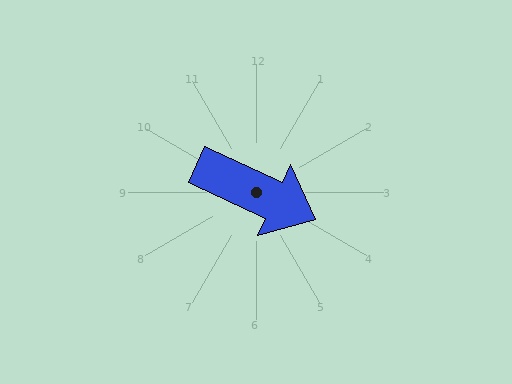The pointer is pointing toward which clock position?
Roughly 4 o'clock.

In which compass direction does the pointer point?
Southeast.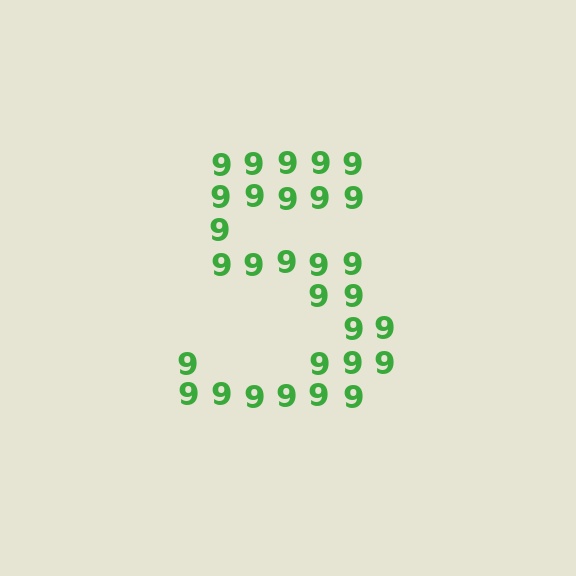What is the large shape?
The large shape is the digit 5.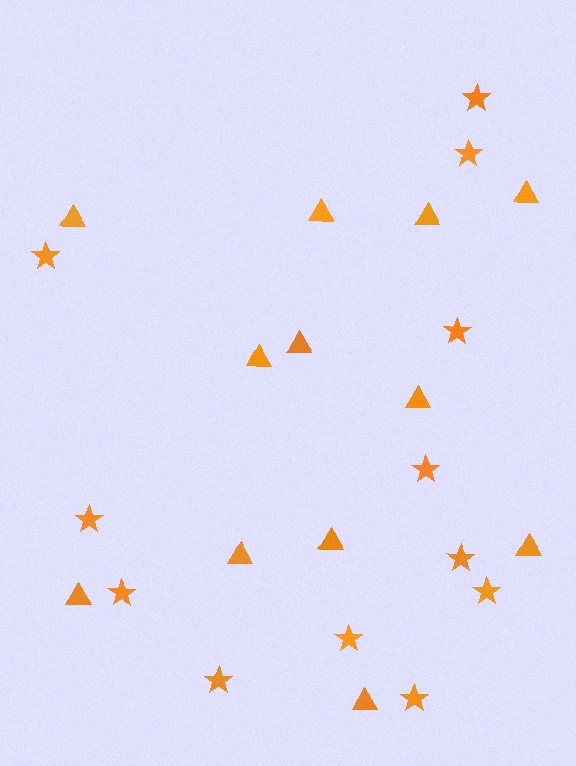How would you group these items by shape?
There are 2 groups: one group of stars (12) and one group of triangles (12).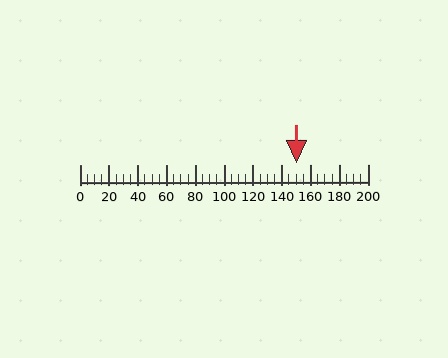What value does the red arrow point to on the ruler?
The red arrow points to approximately 150.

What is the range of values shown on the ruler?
The ruler shows values from 0 to 200.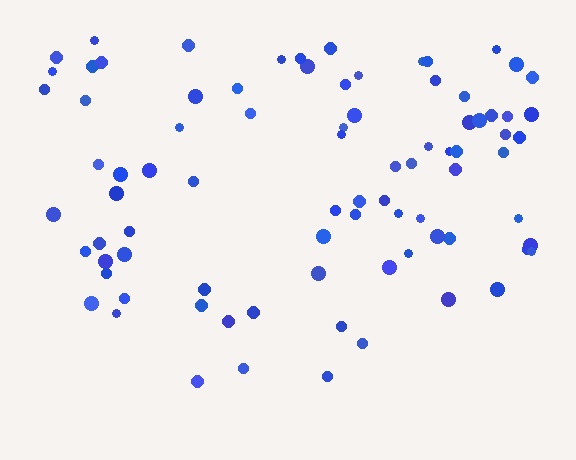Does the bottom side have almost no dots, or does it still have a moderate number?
Still a moderate number, just noticeably fewer than the top.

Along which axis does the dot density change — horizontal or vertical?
Vertical.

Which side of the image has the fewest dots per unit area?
The bottom.